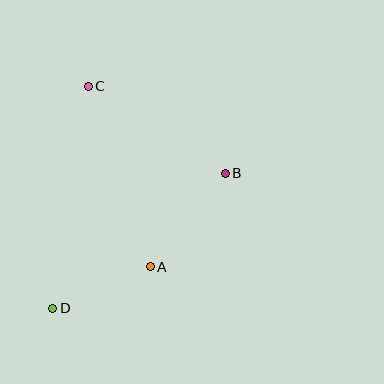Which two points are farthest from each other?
Points C and D are farthest from each other.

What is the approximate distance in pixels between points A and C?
The distance between A and C is approximately 191 pixels.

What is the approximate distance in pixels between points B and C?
The distance between B and C is approximately 162 pixels.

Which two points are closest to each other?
Points A and D are closest to each other.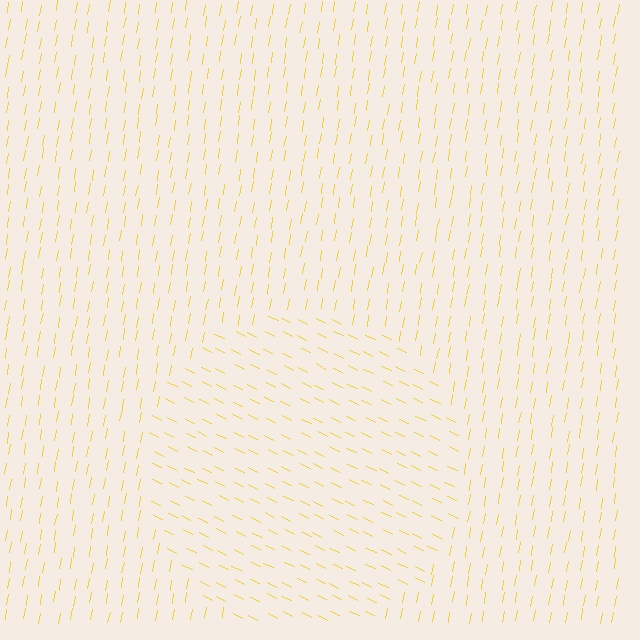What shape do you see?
I see a circle.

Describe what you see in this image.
The image is filled with small yellow line segments. A circle region in the image has lines oriented differently from the surrounding lines, creating a visible texture boundary.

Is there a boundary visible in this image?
Yes, there is a texture boundary formed by a change in line orientation.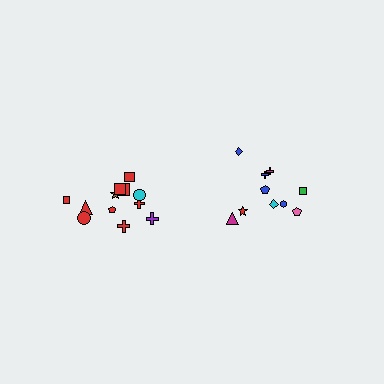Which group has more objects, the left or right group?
The left group.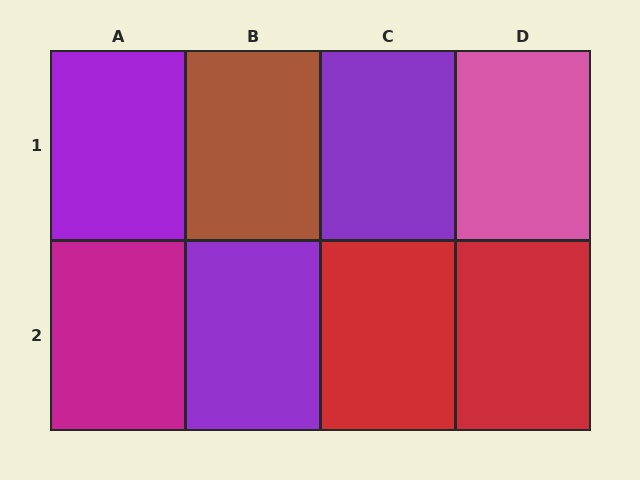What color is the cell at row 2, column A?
Magenta.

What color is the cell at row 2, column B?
Purple.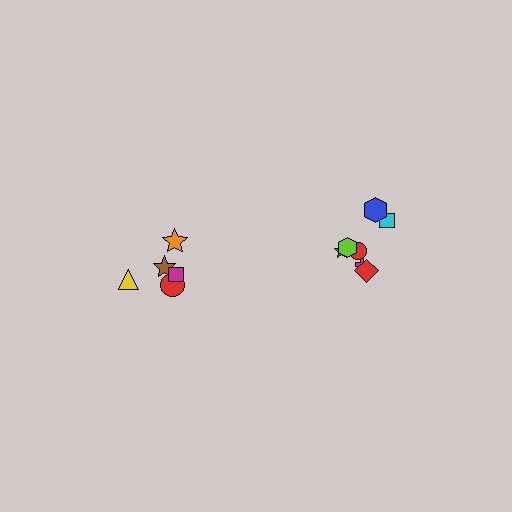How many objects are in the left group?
There are 5 objects.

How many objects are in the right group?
There are 7 objects.